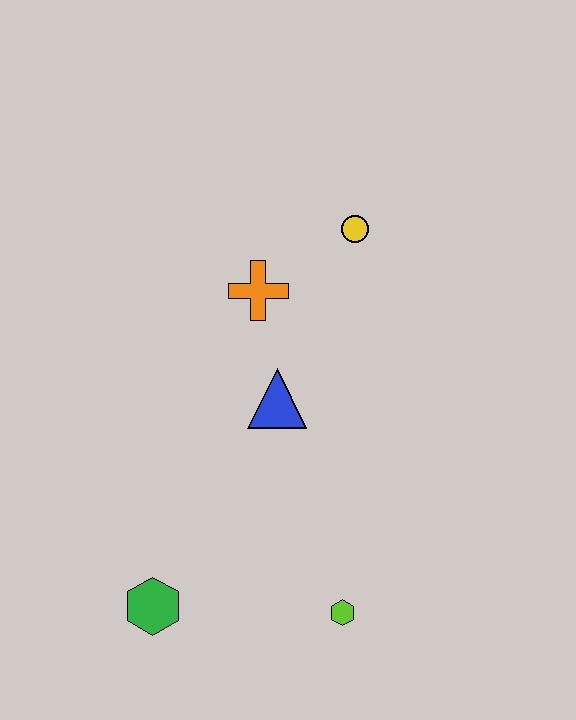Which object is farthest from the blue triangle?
The green hexagon is farthest from the blue triangle.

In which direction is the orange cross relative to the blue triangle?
The orange cross is above the blue triangle.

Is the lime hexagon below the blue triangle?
Yes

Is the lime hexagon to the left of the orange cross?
No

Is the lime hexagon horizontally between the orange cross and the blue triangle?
No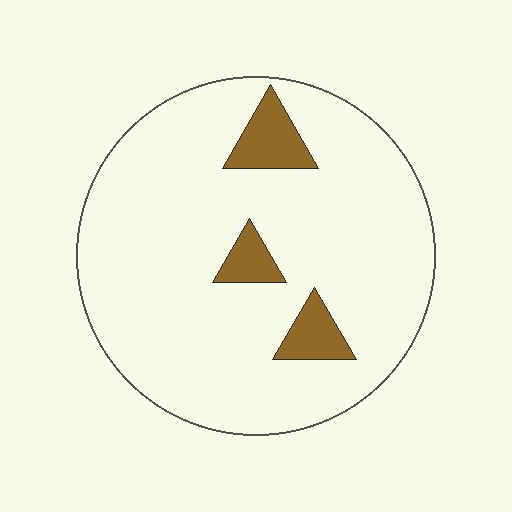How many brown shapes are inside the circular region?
3.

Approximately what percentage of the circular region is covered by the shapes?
Approximately 10%.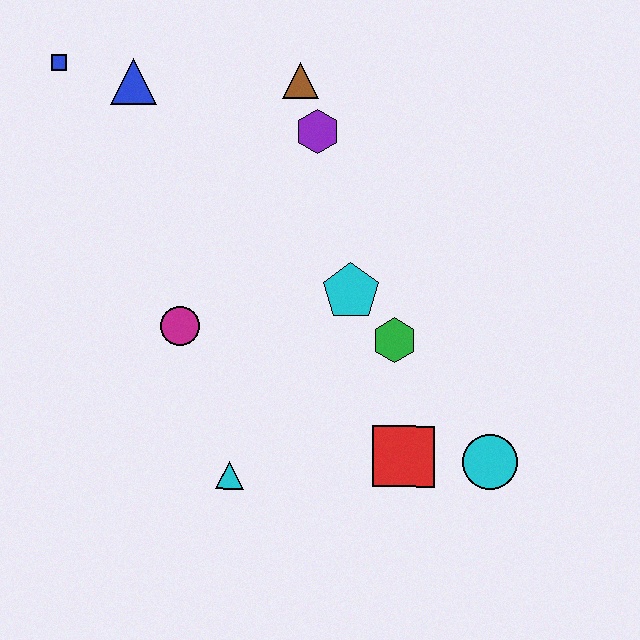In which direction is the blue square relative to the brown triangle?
The blue square is to the left of the brown triangle.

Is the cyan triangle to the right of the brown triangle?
No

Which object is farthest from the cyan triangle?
The blue square is farthest from the cyan triangle.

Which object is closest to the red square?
The cyan circle is closest to the red square.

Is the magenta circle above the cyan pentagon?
No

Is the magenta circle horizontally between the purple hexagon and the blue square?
Yes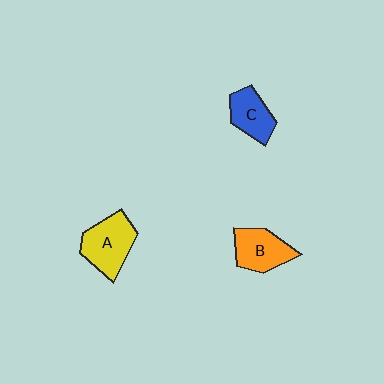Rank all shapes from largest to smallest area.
From largest to smallest: A (yellow), B (orange), C (blue).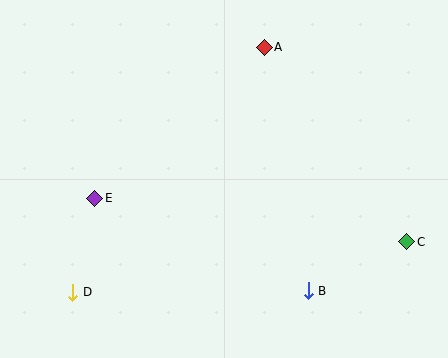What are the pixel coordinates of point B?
Point B is at (308, 291).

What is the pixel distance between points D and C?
The distance between D and C is 338 pixels.